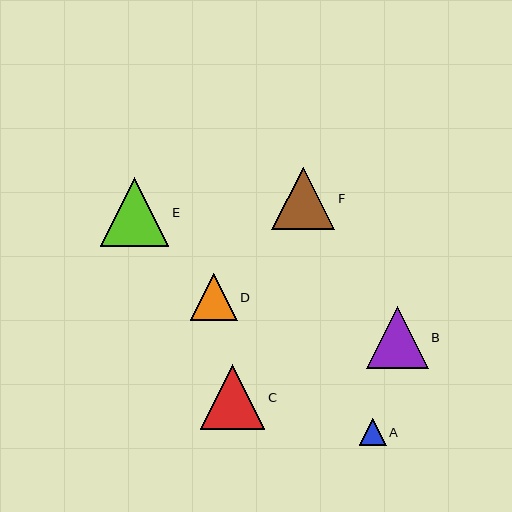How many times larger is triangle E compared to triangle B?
Triangle E is approximately 1.1 times the size of triangle B.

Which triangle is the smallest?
Triangle A is the smallest with a size of approximately 27 pixels.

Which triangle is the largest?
Triangle E is the largest with a size of approximately 68 pixels.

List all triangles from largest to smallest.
From largest to smallest: E, C, F, B, D, A.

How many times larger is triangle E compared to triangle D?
Triangle E is approximately 1.5 times the size of triangle D.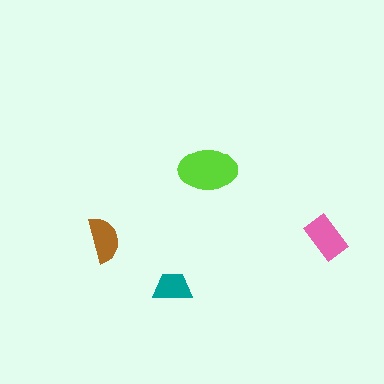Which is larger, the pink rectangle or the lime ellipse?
The lime ellipse.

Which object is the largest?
The lime ellipse.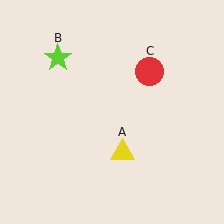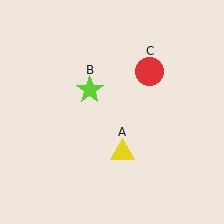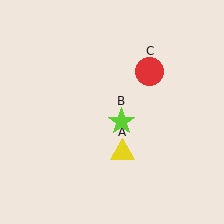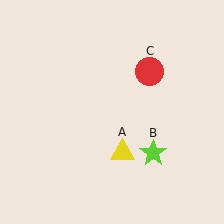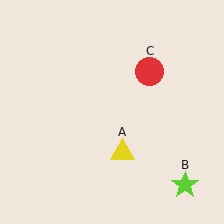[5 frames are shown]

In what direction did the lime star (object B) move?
The lime star (object B) moved down and to the right.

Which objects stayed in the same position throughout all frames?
Yellow triangle (object A) and red circle (object C) remained stationary.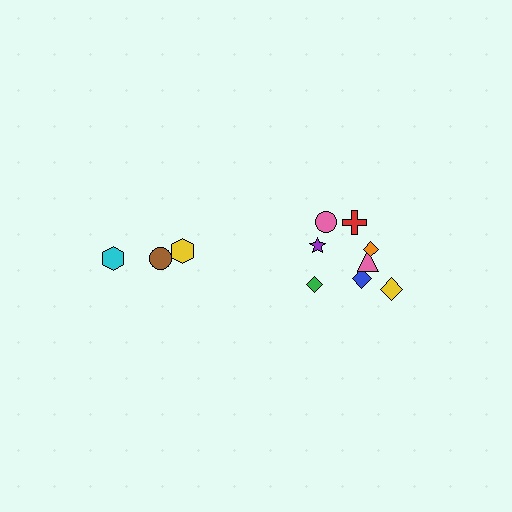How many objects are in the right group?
There are 8 objects.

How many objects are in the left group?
There are 3 objects.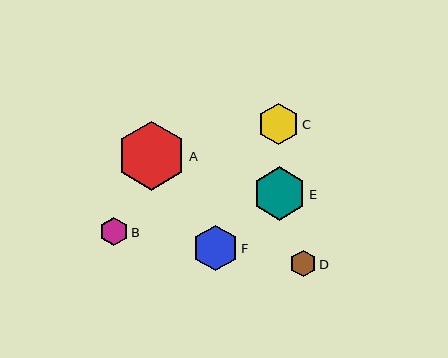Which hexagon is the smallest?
Hexagon D is the smallest with a size of approximately 26 pixels.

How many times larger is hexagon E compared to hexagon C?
Hexagon E is approximately 1.3 times the size of hexagon C.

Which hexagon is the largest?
Hexagon A is the largest with a size of approximately 69 pixels.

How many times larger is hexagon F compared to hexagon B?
Hexagon F is approximately 1.6 times the size of hexagon B.